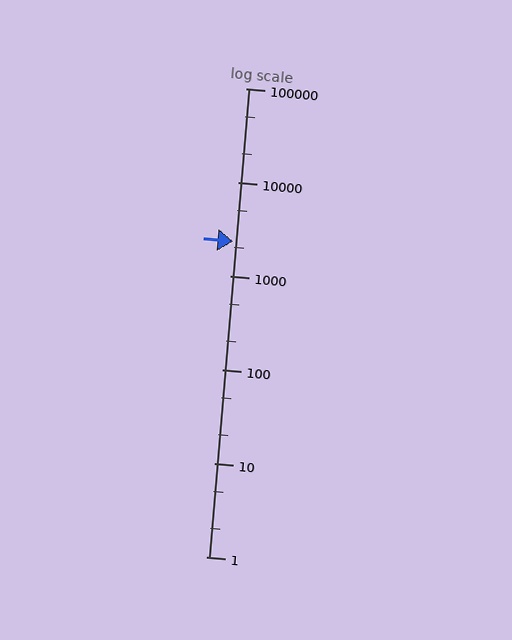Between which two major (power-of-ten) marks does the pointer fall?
The pointer is between 1000 and 10000.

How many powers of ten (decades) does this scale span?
The scale spans 5 decades, from 1 to 100000.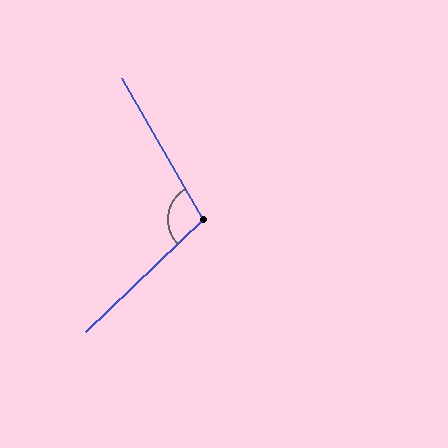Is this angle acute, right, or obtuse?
It is obtuse.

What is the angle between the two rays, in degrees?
Approximately 104 degrees.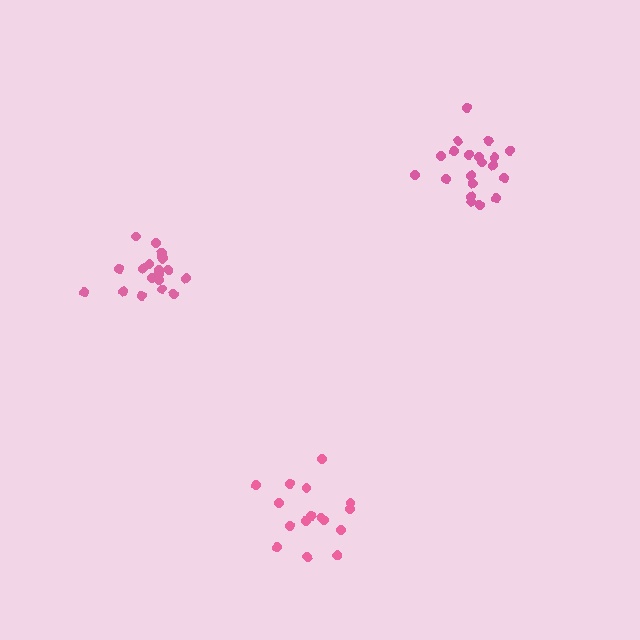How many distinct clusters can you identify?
There are 3 distinct clusters.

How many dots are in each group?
Group 1: 20 dots, Group 2: 16 dots, Group 3: 19 dots (55 total).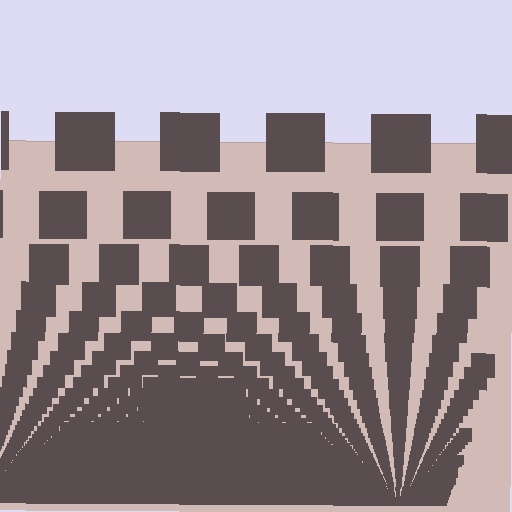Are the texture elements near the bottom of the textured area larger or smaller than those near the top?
Smaller. The gradient is inverted — elements near the bottom are smaller and denser.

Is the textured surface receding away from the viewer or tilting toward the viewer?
The surface appears to tilt toward the viewer. Texture elements get larger and sparser toward the top.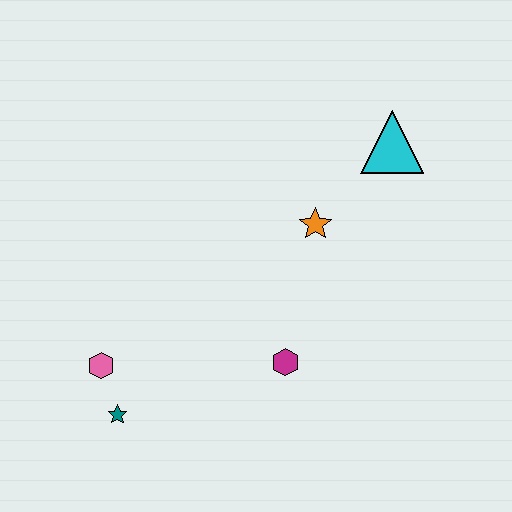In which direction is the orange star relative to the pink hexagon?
The orange star is to the right of the pink hexagon.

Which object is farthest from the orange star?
The teal star is farthest from the orange star.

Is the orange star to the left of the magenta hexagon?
No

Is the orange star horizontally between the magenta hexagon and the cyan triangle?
Yes